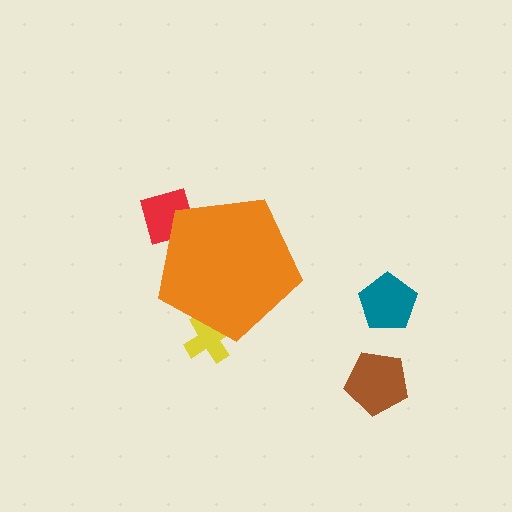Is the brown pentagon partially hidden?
No, the brown pentagon is fully visible.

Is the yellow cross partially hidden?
Yes, the yellow cross is partially hidden behind the orange pentagon.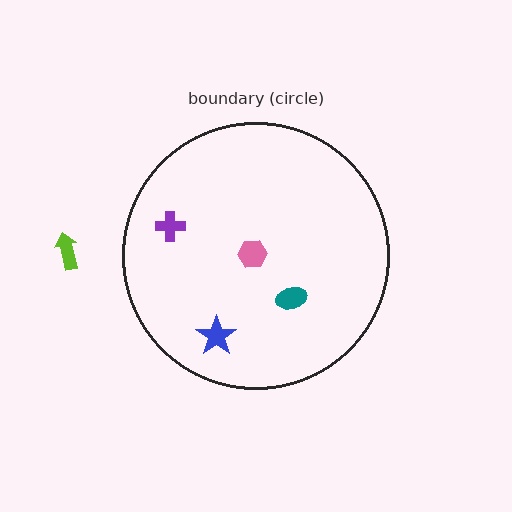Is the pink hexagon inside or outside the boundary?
Inside.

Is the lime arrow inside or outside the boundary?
Outside.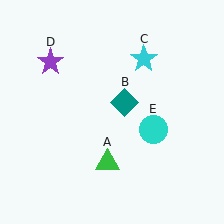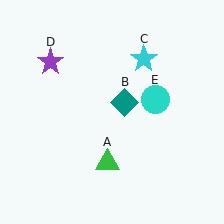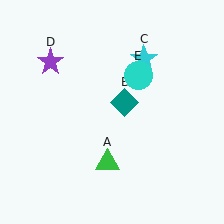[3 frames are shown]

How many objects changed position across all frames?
1 object changed position: cyan circle (object E).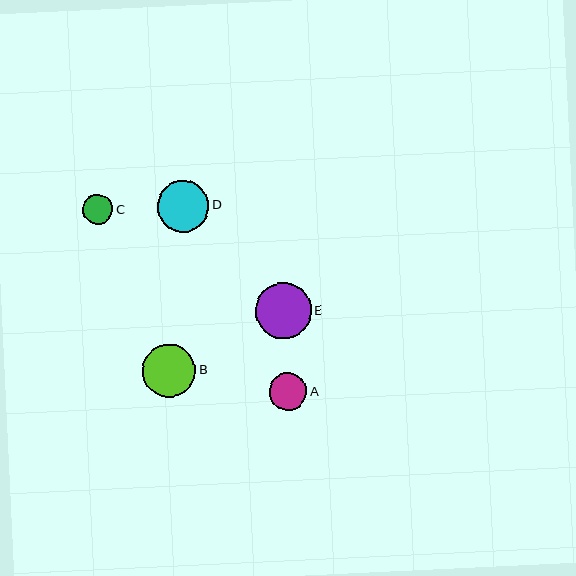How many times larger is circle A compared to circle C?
Circle A is approximately 1.3 times the size of circle C.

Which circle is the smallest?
Circle C is the smallest with a size of approximately 30 pixels.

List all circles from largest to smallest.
From largest to smallest: E, B, D, A, C.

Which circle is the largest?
Circle E is the largest with a size of approximately 56 pixels.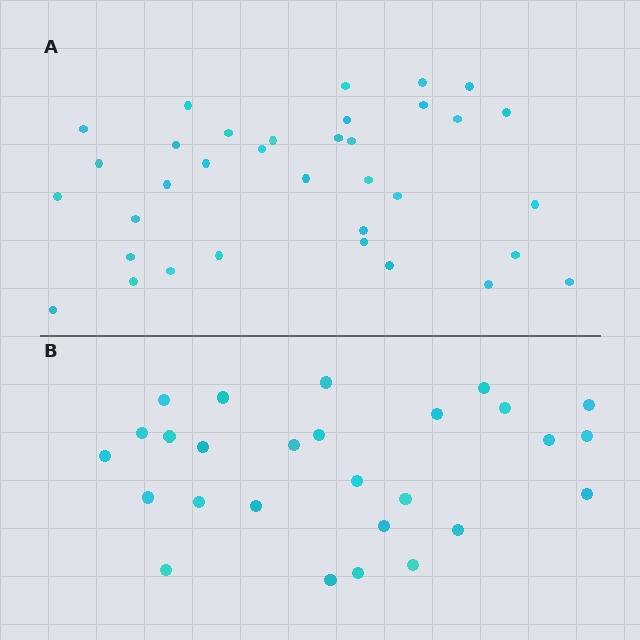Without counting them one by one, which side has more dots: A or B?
Region A (the top region) has more dots.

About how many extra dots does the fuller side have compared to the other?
Region A has roughly 8 or so more dots than region B.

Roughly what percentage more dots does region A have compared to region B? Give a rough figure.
About 30% more.